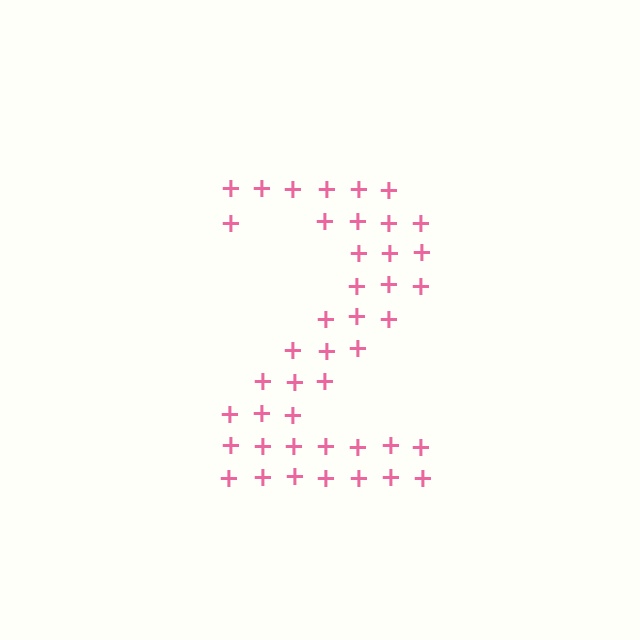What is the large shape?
The large shape is the digit 2.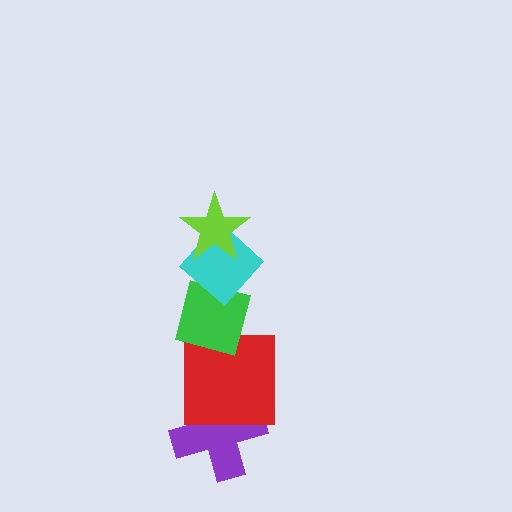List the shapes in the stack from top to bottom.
From top to bottom: the lime star, the cyan diamond, the green square, the red square, the purple cross.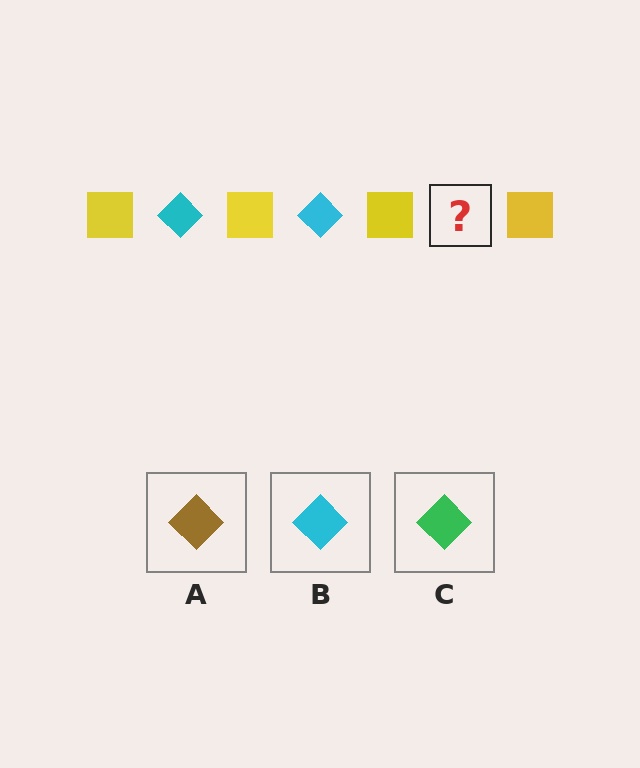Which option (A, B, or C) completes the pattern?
B.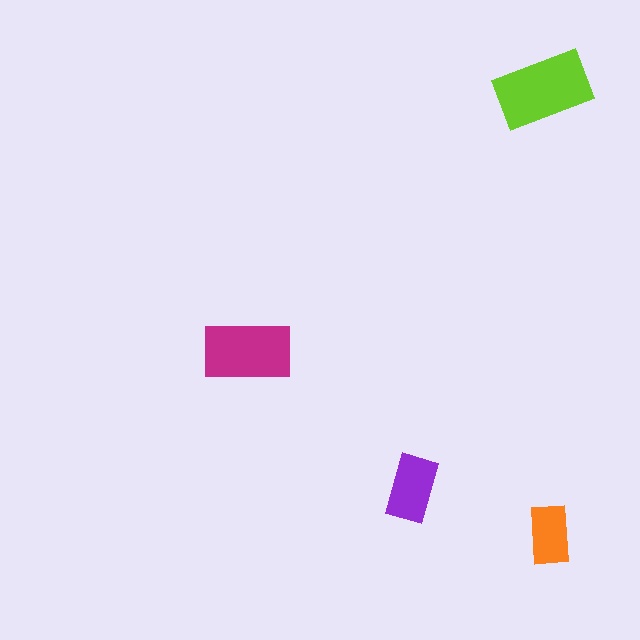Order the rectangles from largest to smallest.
the lime one, the magenta one, the purple one, the orange one.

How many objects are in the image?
There are 4 objects in the image.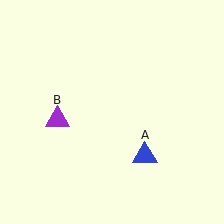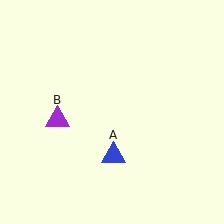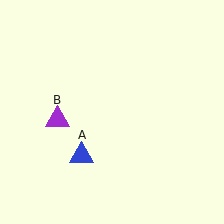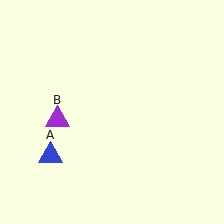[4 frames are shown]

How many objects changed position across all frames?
1 object changed position: blue triangle (object A).